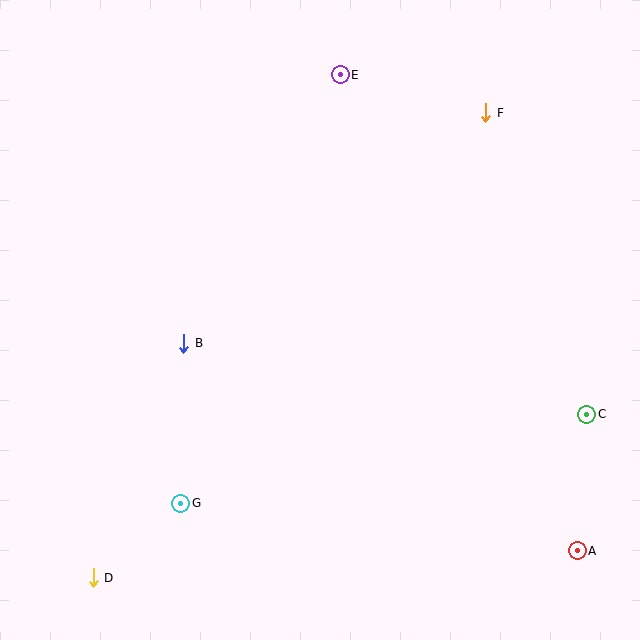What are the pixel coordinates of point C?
Point C is at (587, 414).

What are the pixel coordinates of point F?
Point F is at (486, 113).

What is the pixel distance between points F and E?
The distance between F and E is 151 pixels.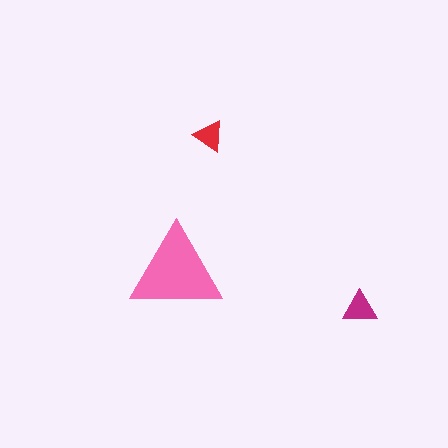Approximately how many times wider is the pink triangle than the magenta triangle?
About 2.5 times wider.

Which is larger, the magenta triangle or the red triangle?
The magenta one.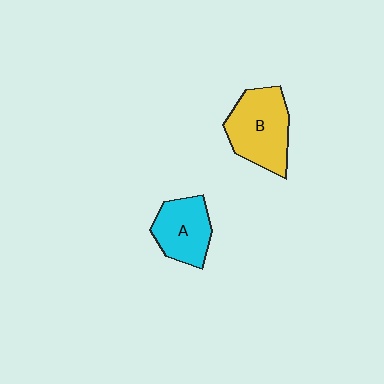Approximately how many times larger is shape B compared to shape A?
Approximately 1.3 times.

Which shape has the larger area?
Shape B (yellow).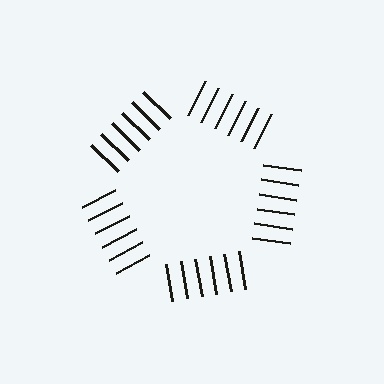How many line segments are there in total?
30 — 6 along each of the 5 edges.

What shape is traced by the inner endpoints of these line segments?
An illusory pentagon — the line segments terminate on its edges but no continuous stroke is drawn.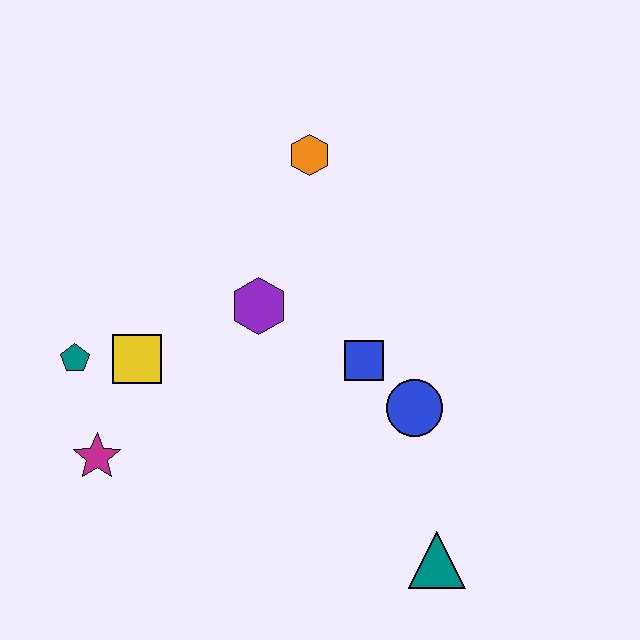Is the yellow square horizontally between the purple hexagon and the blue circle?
No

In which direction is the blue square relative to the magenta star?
The blue square is to the right of the magenta star.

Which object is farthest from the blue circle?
The teal pentagon is farthest from the blue circle.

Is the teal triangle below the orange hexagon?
Yes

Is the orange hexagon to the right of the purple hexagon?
Yes